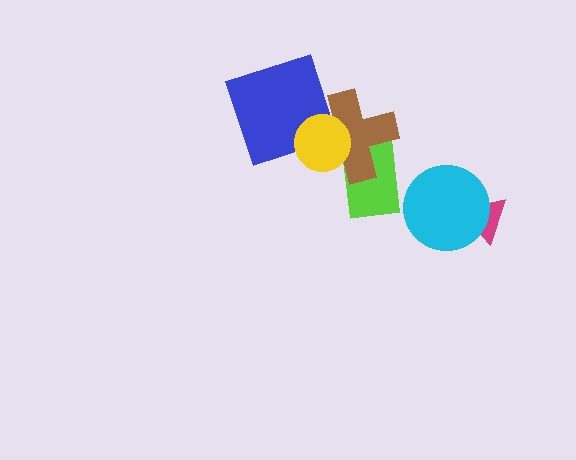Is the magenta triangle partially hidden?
Yes, it is partially covered by another shape.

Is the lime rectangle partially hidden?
Yes, it is partially covered by another shape.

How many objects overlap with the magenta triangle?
1 object overlaps with the magenta triangle.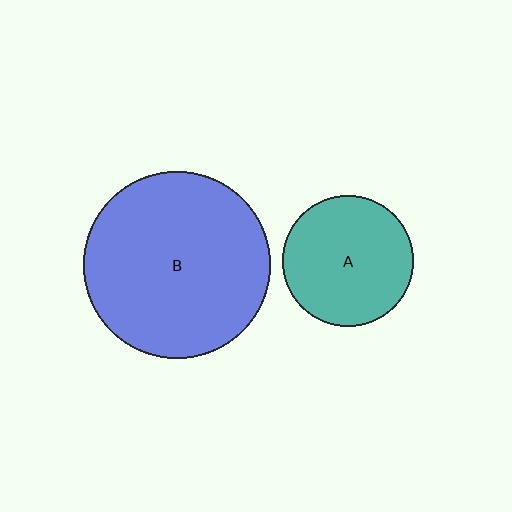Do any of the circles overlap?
No, none of the circles overlap.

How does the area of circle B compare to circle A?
Approximately 2.1 times.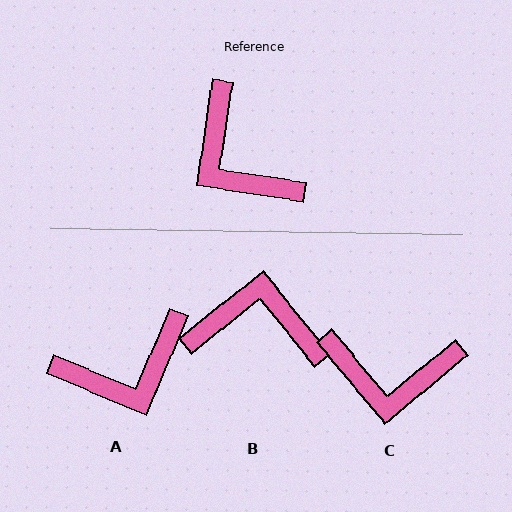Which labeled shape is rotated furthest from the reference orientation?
B, about 133 degrees away.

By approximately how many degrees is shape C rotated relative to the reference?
Approximately 49 degrees counter-clockwise.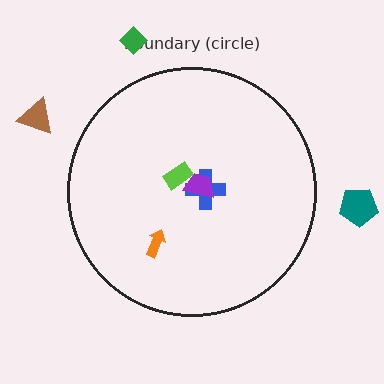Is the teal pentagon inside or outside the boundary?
Outside.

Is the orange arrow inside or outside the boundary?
Inside.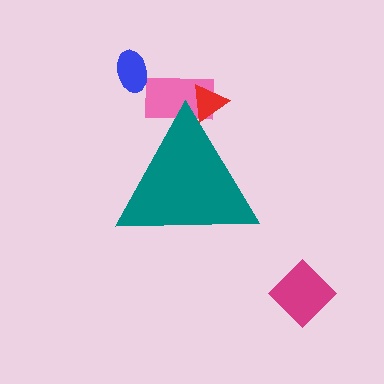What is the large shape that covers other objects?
A teal triangle.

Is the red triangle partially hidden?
Yes, the red triangle is partially hidden behind the teal triangle.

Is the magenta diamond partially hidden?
No, the magenta diamond is fully visible.